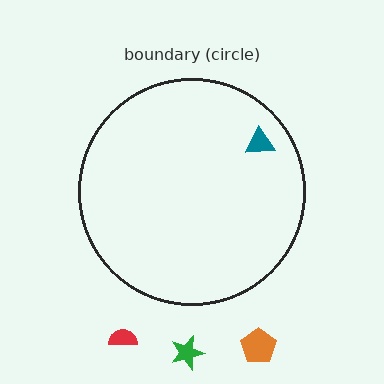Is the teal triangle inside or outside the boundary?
Inside.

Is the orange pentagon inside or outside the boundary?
Outside.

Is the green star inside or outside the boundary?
Outside.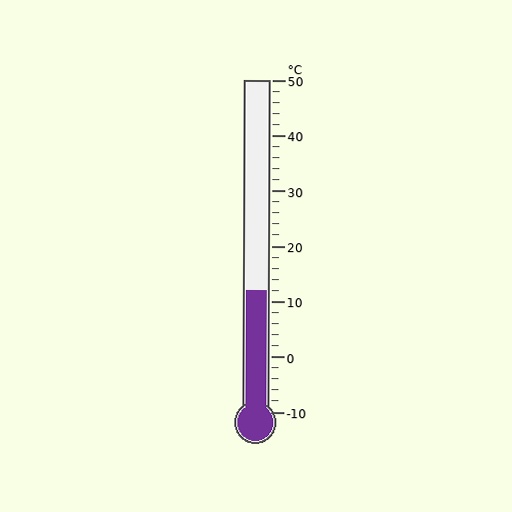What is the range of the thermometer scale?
The thermometer scale ranges from -10°C to 50°C.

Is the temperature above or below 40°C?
The temperature is below 40°C.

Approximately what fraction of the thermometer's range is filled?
The thermometer is filled to approximately 35% of its range.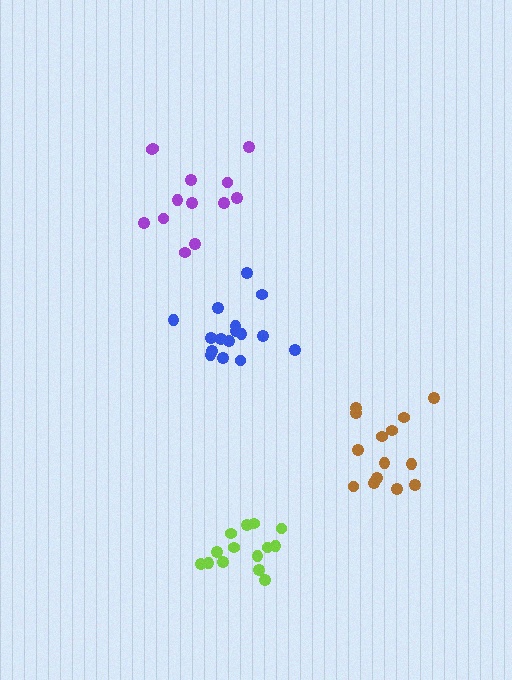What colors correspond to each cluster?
The clusters are colored: lime, blue, brown, purple.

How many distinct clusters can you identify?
There are 4 distinct clusters.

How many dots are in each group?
Group 1: 14 dots, Group 2: 16 dots, Group 3: 14 dots, Group 4: 13 dots (57 total).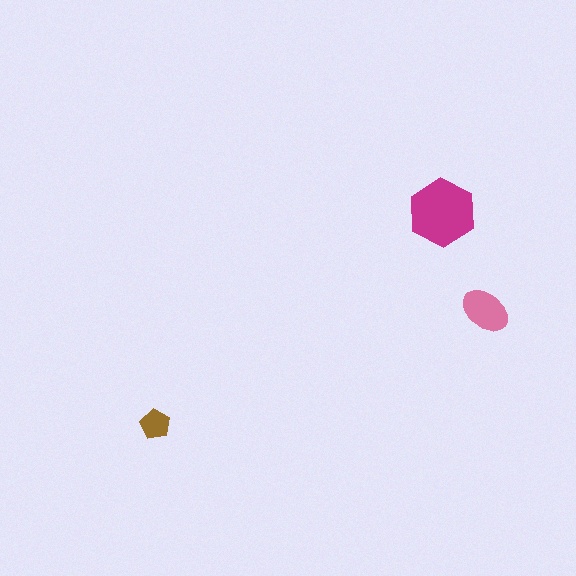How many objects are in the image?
There are 3 objects in the image.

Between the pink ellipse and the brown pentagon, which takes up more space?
The pink ellipse.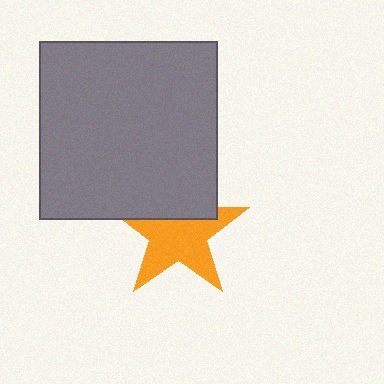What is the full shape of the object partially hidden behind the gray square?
The partially hidden object is an orange star.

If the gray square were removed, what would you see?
You would see the complete orange star.